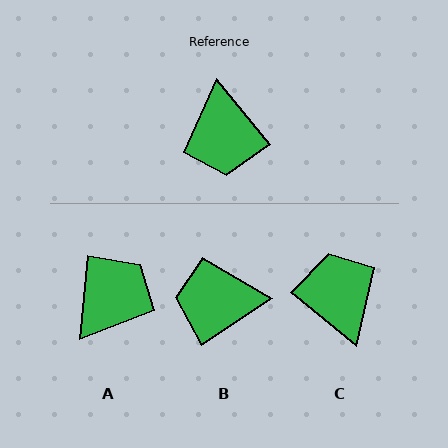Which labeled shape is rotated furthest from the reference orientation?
C, about 169 degrees away.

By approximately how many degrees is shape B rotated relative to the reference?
Approximately 96 degrees clockwise.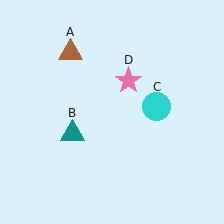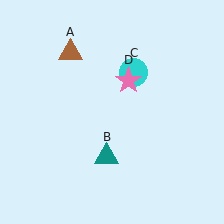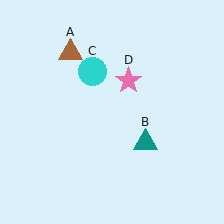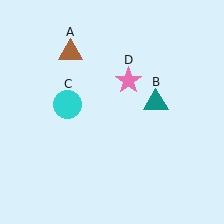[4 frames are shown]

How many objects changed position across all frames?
2 objects changed position: teal triangle (object B), cyan circle (object C).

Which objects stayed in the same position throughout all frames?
Brown triangle (object A) and pink star (object D) remained stationary.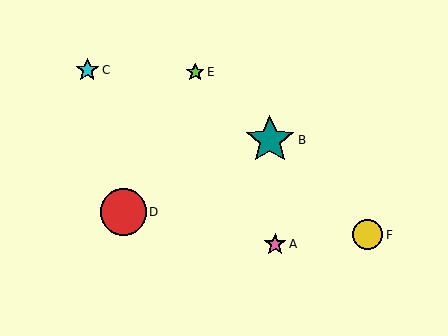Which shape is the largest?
The teal star (labeled B) is the largest.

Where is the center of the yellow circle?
The center of the yellow circle is at (368, 235).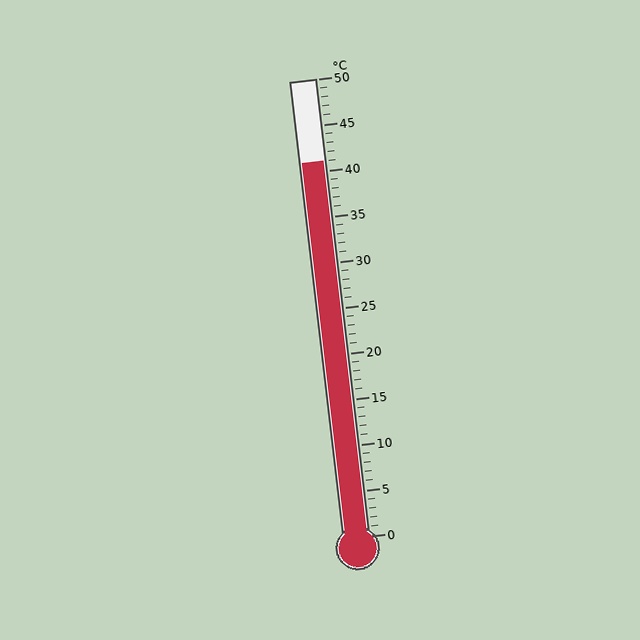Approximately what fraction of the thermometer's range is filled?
The thermometer is filled to approximately 80% of its range.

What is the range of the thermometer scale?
The thermometer scale ranges from 0°C to 50°C.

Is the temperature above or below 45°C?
The temperature is below 45°C.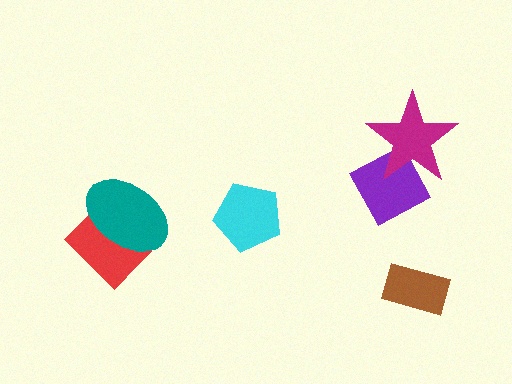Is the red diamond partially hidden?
Yes, it is partially covered by another shape.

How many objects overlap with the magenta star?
1 object overlaps with the magenta star.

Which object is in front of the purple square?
The magenta star is in front of the purple square.